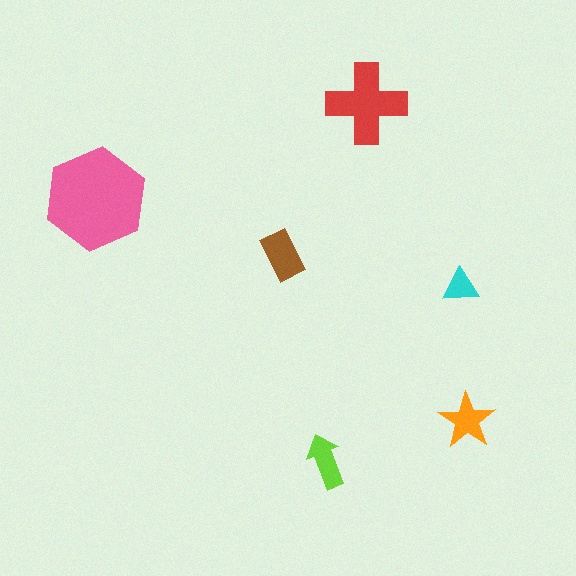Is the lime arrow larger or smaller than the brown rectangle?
Smaller.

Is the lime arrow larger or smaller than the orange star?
Smaller.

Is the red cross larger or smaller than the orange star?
Larger.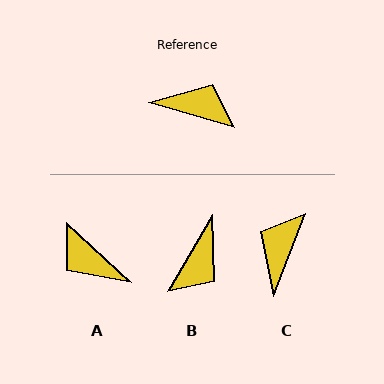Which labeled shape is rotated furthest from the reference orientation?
A, about 153 degrees away.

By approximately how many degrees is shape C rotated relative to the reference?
Approximately 85 degrees counter-clockwise.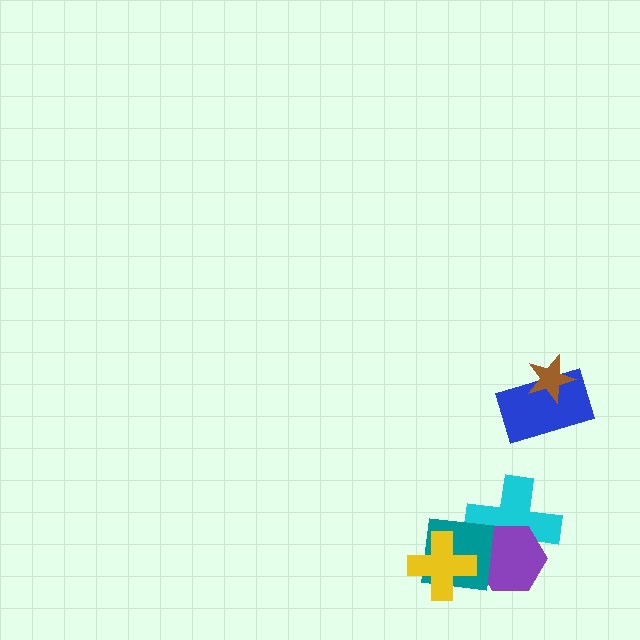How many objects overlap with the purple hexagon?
2 objects overlap with the purple hexagon.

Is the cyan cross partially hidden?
Yes, it is partially covered by another shape.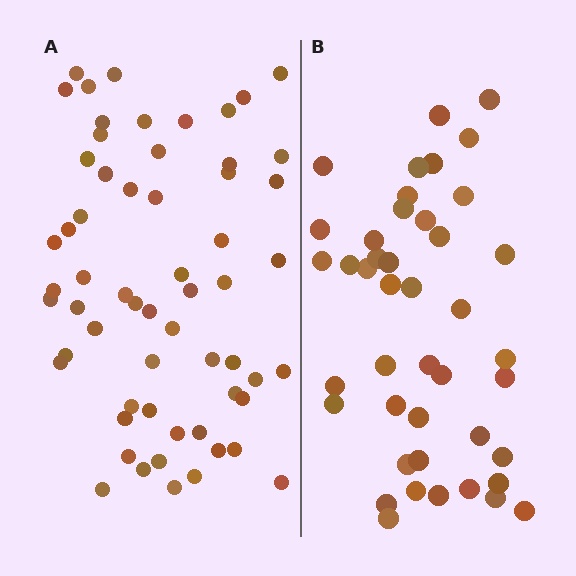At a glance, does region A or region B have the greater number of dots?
Region A (the left region) has more dots.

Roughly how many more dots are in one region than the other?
Region A has approximately 15 more dots than region B.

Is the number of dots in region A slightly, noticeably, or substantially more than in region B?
Region A has noticeably more, but not dramatically so. The ratio is roughly 1.4 to 1.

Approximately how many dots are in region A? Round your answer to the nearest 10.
About 60 dots.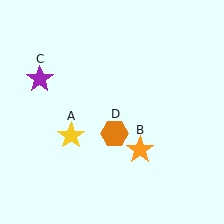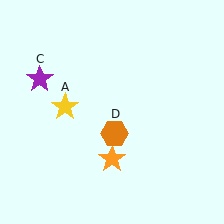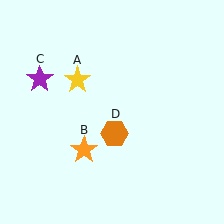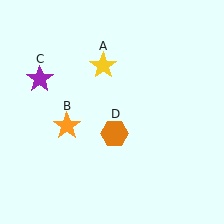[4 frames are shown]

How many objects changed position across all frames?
2 objects changed position: yellow star (object A), orange star (object B).